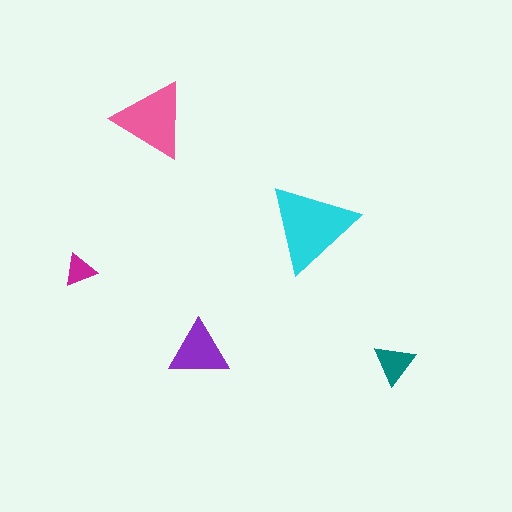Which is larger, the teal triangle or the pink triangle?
The pink one.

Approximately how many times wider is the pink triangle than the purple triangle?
About 1.5 times wider.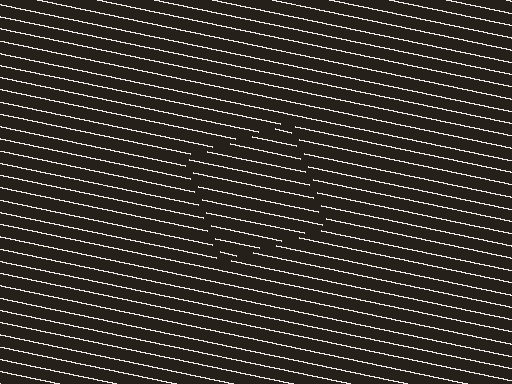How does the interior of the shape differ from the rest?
The interior of the shape contains the same grating, shifted by half a period — the contour is defined by the phase discontinuity where line-ends from the inner and outer gratings abut.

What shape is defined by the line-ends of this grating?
An illusory square. The interior of the shape contains the same grating, shifted by half a period — the contour is defined by the phase discontinuity where line-ends from the inner and outer gratings abut.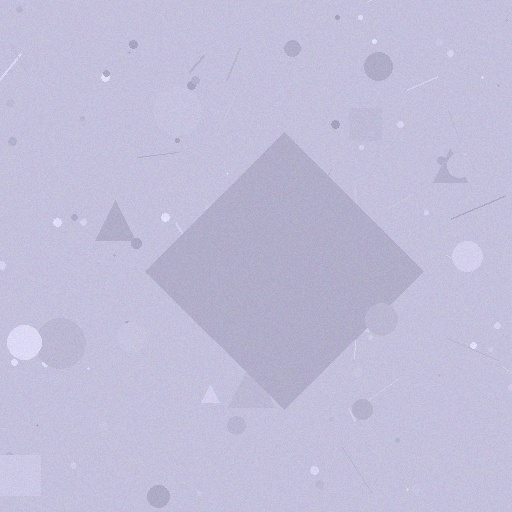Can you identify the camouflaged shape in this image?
The camouflaged shape is a diamond.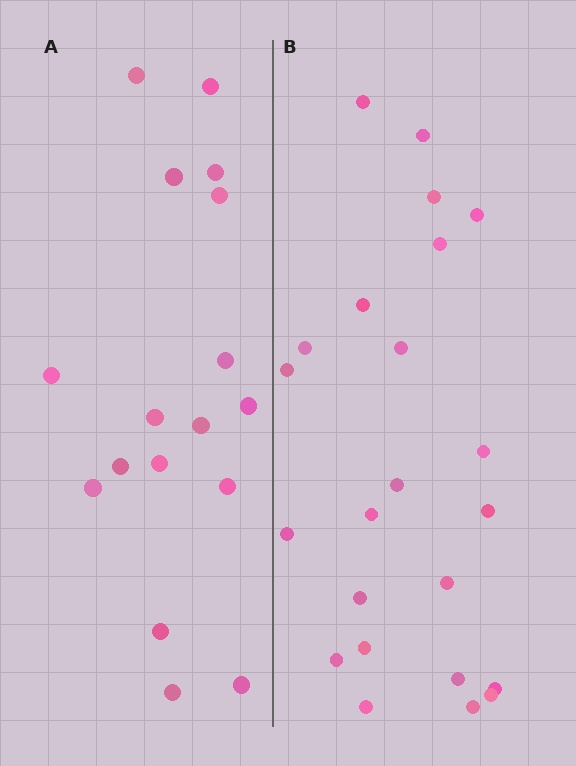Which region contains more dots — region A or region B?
Region B (the right region) has more dots.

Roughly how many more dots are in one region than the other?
Region B has about 6 more dots than region A.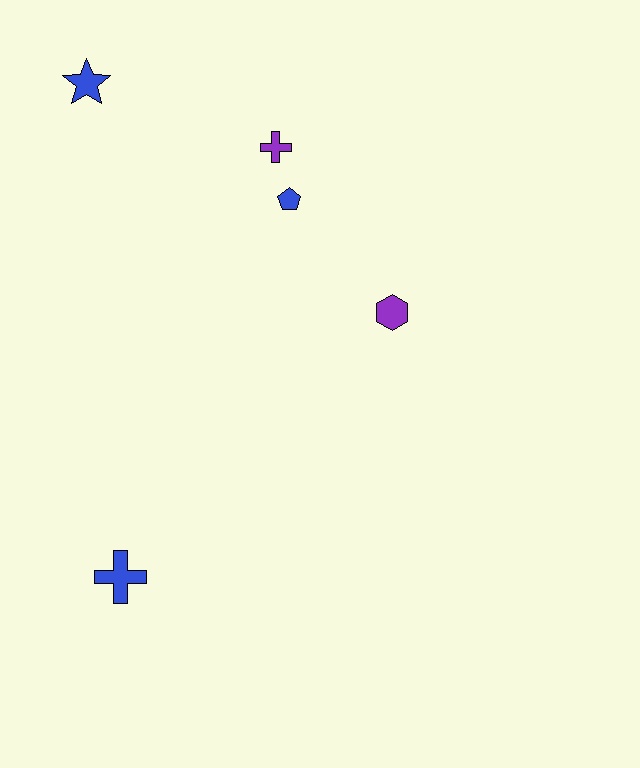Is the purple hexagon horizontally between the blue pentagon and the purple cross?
No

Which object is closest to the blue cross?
The purple hexagon is closest to the blue cross.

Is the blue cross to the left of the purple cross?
Yes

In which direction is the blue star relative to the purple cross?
The blue star is to the left of the purple cross.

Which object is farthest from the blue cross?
The blue star is farthest from the blue cross.